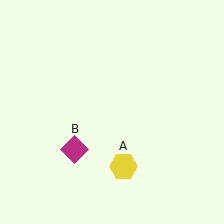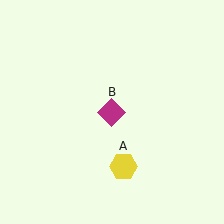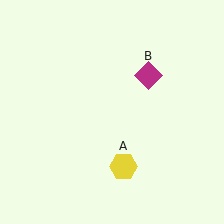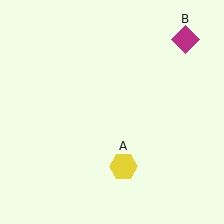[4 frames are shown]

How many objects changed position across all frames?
1 object changed position: magenta diamond (object B).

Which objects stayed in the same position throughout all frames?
Yellow hexagon (object A) remained stationary.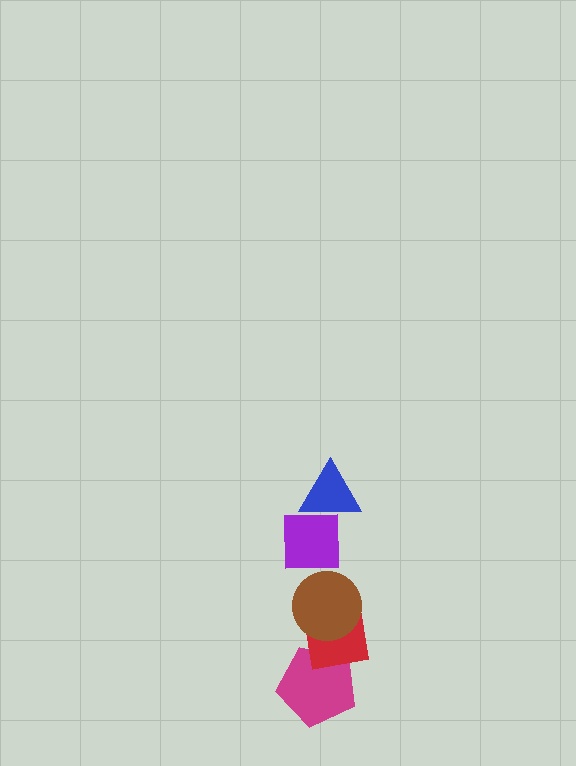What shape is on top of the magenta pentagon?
The red square is on top of the magenta pentagon.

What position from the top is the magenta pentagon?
The magenta pentagon is 5th from the top.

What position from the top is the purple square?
The purple square is 2nd from the top.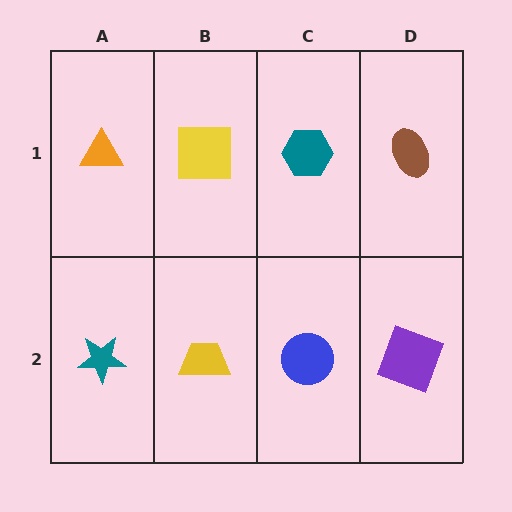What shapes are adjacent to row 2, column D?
A brown ellipse (row 1, column D), a blue circle (row 2, column C).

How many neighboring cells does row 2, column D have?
2.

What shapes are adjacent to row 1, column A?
A teal star (row 2, column A), a yellow square (row 1, column B).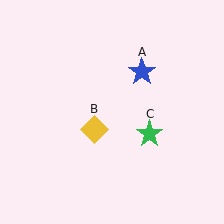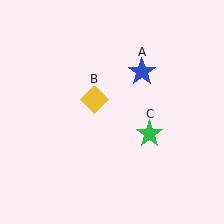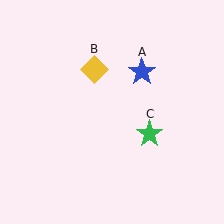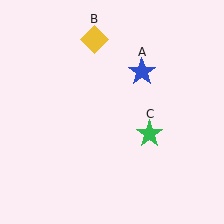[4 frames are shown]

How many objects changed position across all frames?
1 object changed position: yellow diamond (object B).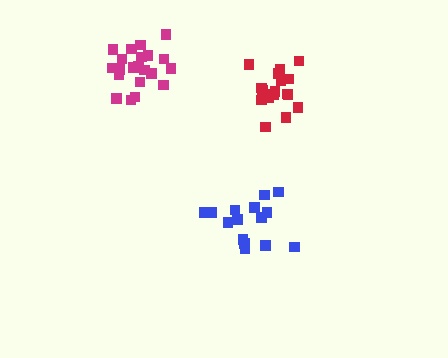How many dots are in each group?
Group 1: 15 dots, Group 2: 17 dots, Group 3: 21 dots (53 total).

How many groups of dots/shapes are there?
There are 3 groups.